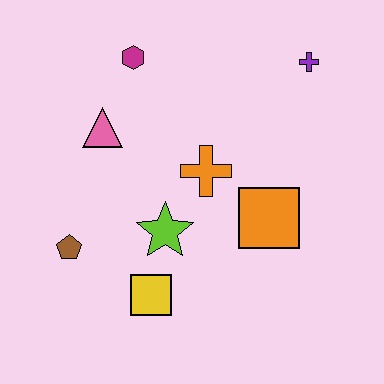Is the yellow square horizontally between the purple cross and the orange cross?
No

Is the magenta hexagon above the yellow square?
Yes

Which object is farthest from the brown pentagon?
The purple cross is farthest from the brown pentagon.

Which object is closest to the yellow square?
The lime star is closest to the yellow square.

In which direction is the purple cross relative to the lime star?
The purple cross is above the lime star.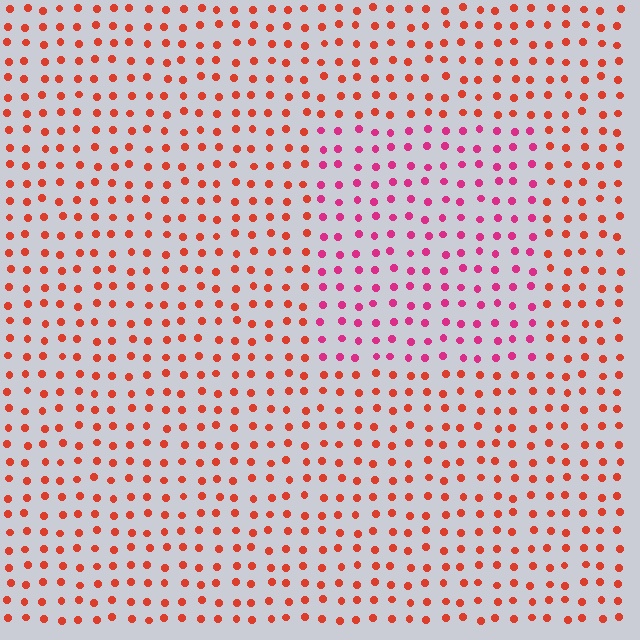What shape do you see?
I see a rectangle.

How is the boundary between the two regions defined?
The boundary is defined purely by a slight shift in hue (about 38 degrees). Spacing, size, and orientation are identical on both sides.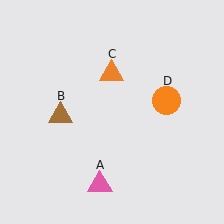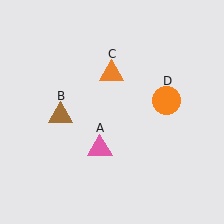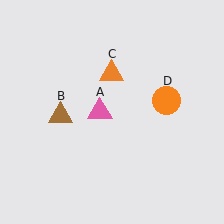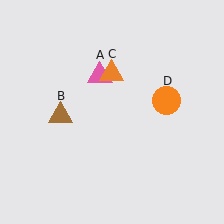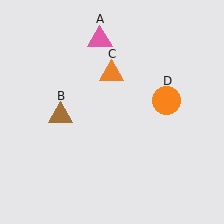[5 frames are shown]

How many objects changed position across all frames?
1 object changed position: pink triangle (object A).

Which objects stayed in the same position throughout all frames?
Brown triangle (object B) and orange triangle (object C) and orange circle (object D) remained stationary.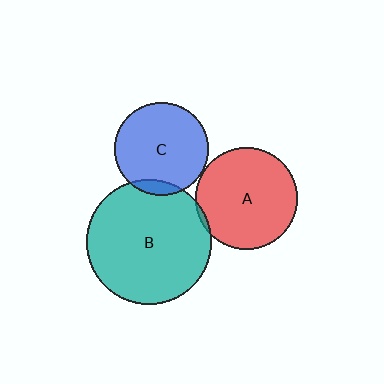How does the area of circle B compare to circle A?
Approximately 1.5 times.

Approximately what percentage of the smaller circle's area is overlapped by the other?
Approximately 5%.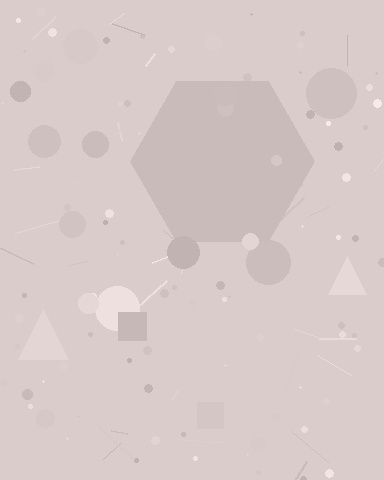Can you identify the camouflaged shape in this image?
The camouflaged shape is a hexagon.